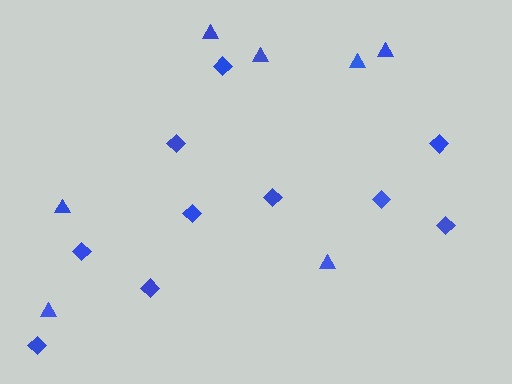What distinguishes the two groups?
There are 2 groups: one group of diamonds (10) and one group of triangles (7).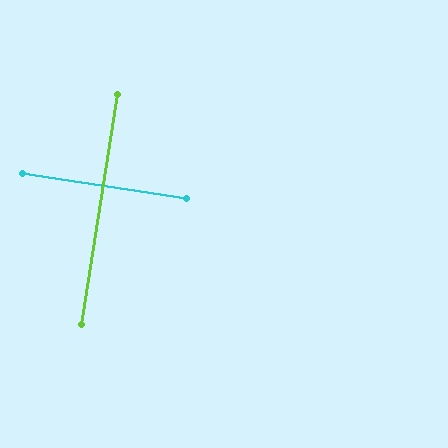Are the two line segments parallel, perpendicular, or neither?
Perpendicular — they meet at approximately 90°.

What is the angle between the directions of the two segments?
Approximately 90 degrees.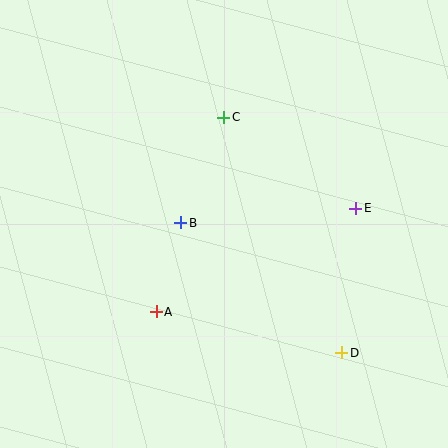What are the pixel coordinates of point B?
Point B is at (181, 223).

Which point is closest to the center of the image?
Point B at (181, 223) is closest to the center.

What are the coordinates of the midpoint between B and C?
The midpoint between B and C is at (202, 170).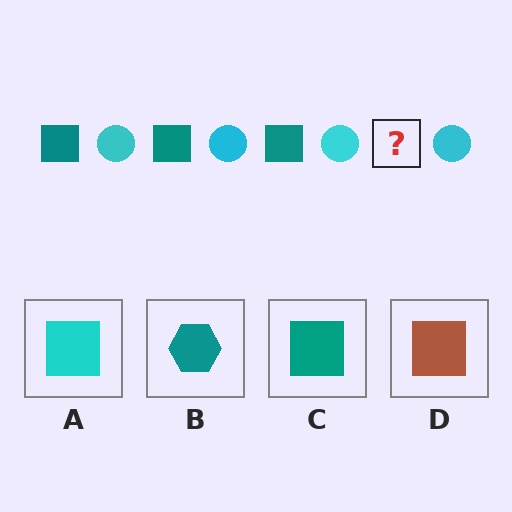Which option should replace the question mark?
Option C.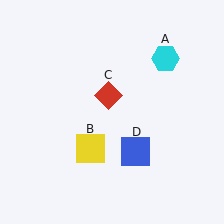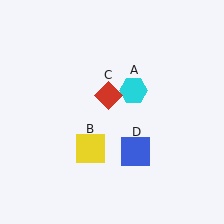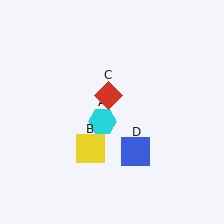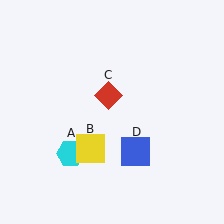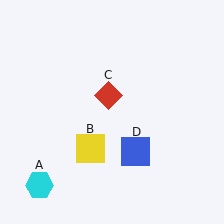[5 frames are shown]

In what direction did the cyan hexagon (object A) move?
The cyan hexagon (object A) moved down and to the left.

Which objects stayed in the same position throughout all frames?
Yellow square (object B) and red diamond (object C) and blue square (object D) remained stationary.